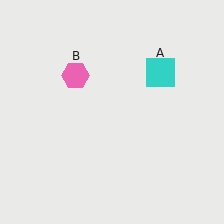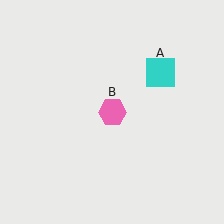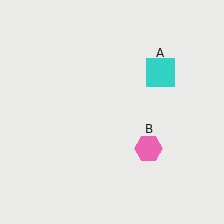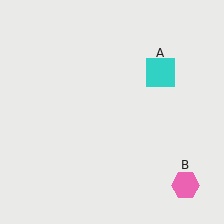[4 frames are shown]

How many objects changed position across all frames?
1 object changed position: pink hexagon (object B).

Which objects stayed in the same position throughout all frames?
Cyan square (object A) remained stationary.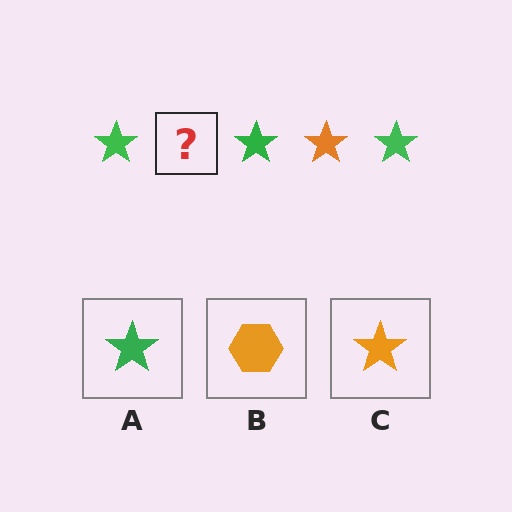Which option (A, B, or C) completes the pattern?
C.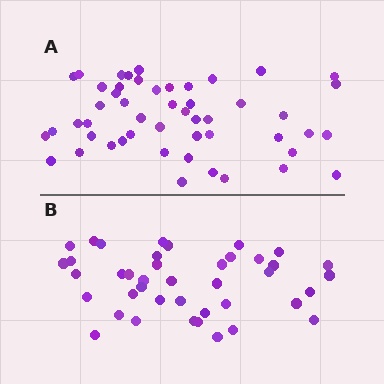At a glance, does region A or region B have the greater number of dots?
Region A (the top region) has more dots.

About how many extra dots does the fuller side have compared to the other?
Region A has roughly 8 or so more dots than region B.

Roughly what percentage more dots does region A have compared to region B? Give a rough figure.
About 20% more.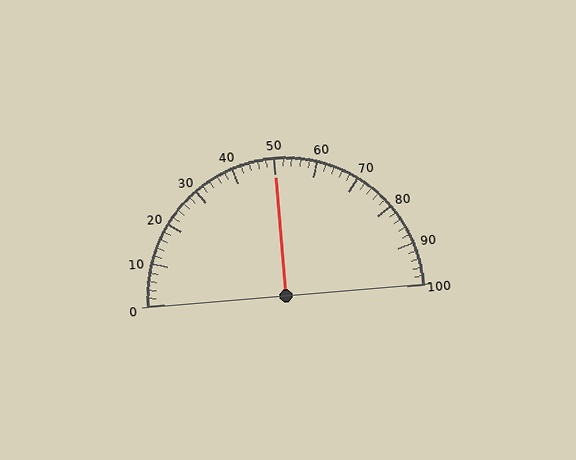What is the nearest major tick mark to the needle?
The nearest major tick mark is 50.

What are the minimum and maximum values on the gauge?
The gauge ranges from 0 to 100.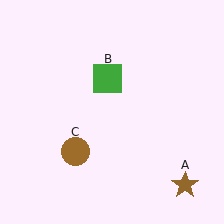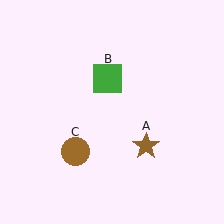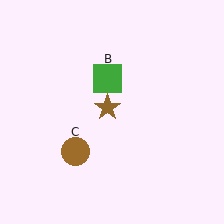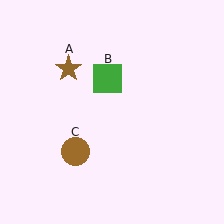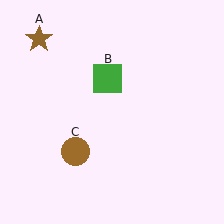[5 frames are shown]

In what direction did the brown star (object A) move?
The brown star (object A) moved up and to the left.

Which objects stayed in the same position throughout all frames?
Green square (object B) and brown circle (object C) remained stationary.